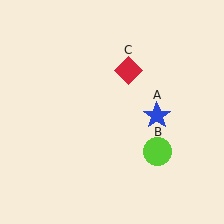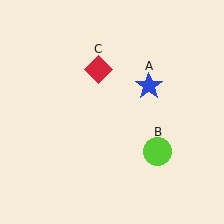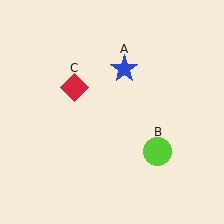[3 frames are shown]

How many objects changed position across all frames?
2 objects changed position: blue star (object A), red diamond (object C).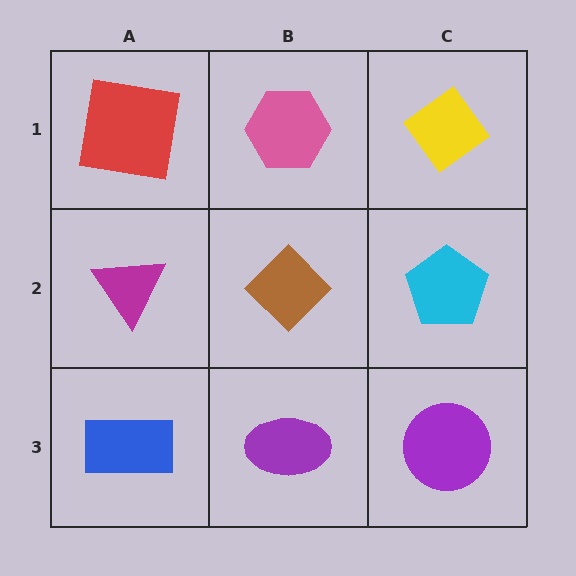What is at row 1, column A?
A red square.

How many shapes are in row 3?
3 shapes.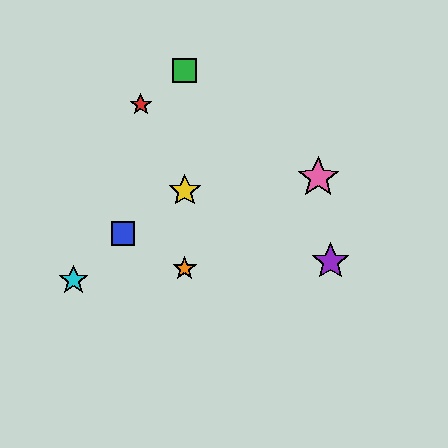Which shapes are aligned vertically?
The green square, the yellow star, the orange star are aligned vertically.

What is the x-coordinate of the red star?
The red star is at x≈141.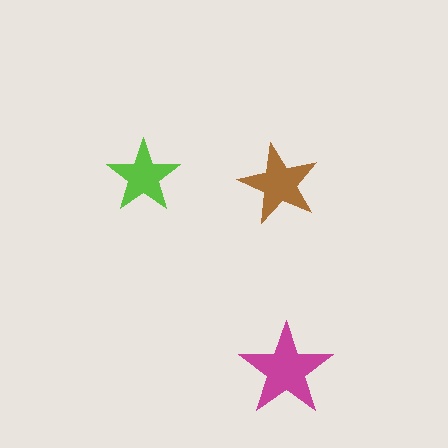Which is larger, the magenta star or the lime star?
The magenta one.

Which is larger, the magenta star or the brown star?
The magenta one.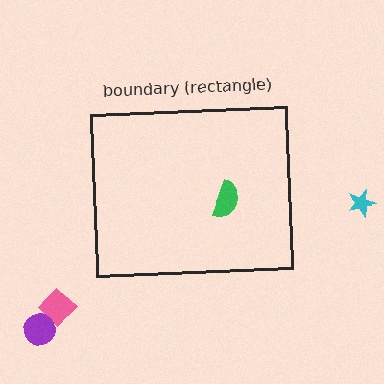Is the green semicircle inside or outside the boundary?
Inside.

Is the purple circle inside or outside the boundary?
Outside.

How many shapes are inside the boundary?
1 inside, 3 outside.